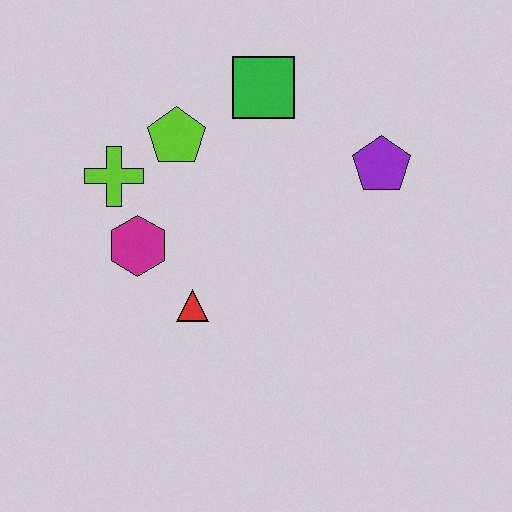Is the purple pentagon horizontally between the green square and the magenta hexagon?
No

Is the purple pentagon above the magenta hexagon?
Yes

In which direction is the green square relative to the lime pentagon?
The green square is to the right of the lime pentagon.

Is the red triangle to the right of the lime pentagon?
Yes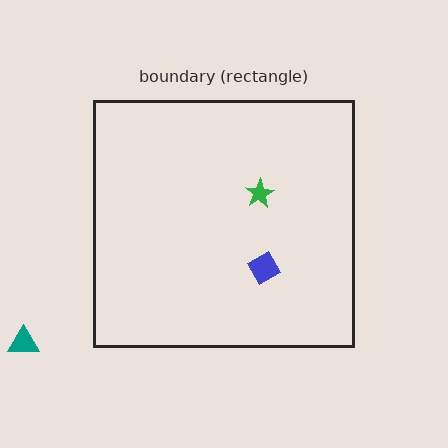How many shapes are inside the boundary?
2 inside, 1 outside.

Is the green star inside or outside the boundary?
Inside.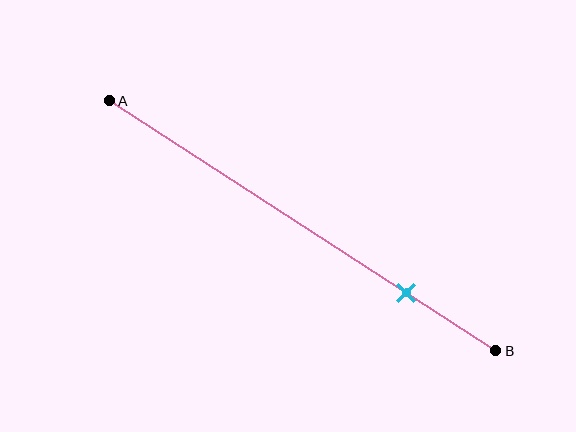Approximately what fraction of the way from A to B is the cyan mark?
The cyan mark is approximately 75% of the way from A to B.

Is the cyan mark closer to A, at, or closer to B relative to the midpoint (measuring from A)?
The cyan mark is closer to point B than the midpoint of segment AB.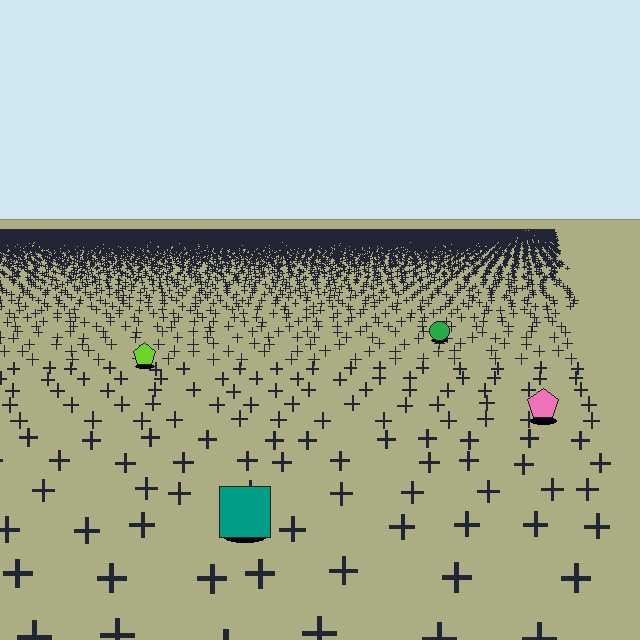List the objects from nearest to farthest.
From nearest to farthest: the teal square, the pink pentagon, the lime pentagon, the green circle.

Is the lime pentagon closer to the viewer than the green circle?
Yes. The lime pentagon is closer — you can tell from the texture gradient: the ground texture is coarser near it.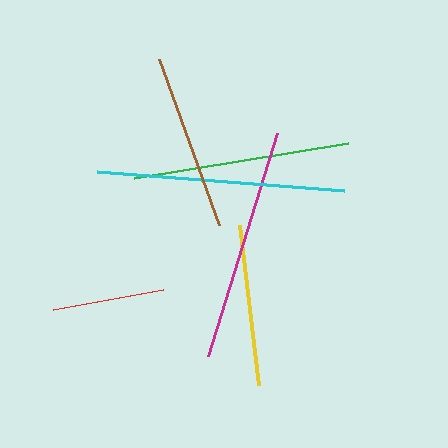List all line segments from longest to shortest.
From longest to shortest: cyan, magenta, green, brown, yellow, red.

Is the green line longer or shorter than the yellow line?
The green line is longer than the yellow line.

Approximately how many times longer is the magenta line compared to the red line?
The magenta line is approximately 2.1 times the length of the red line.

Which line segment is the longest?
The cyan line is the longest at approximately 247 pixels.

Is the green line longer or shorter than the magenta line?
The magenta line is longer than the green line.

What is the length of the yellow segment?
The yellow segment is approximately 161 pixels long.